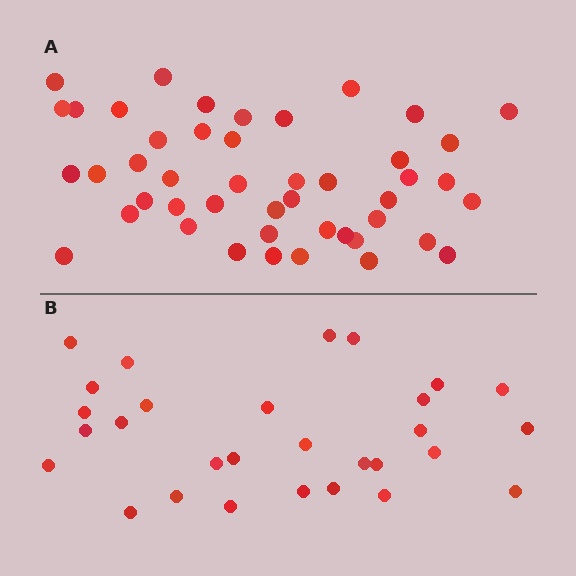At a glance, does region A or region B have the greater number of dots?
Region A (the top region) has more dots.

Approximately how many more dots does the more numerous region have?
Region A has approximately 15 more dots than region B.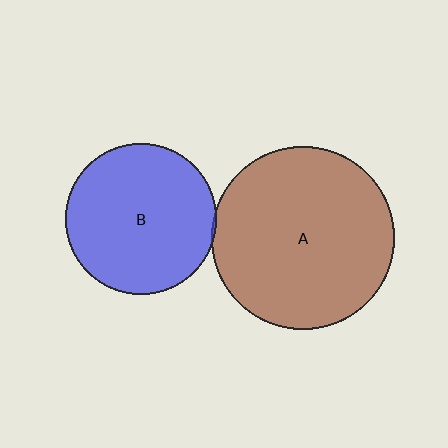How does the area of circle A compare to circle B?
Approximately 1.5 times.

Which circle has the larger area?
Circle A (brown).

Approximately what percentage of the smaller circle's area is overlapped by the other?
Approximately 5%.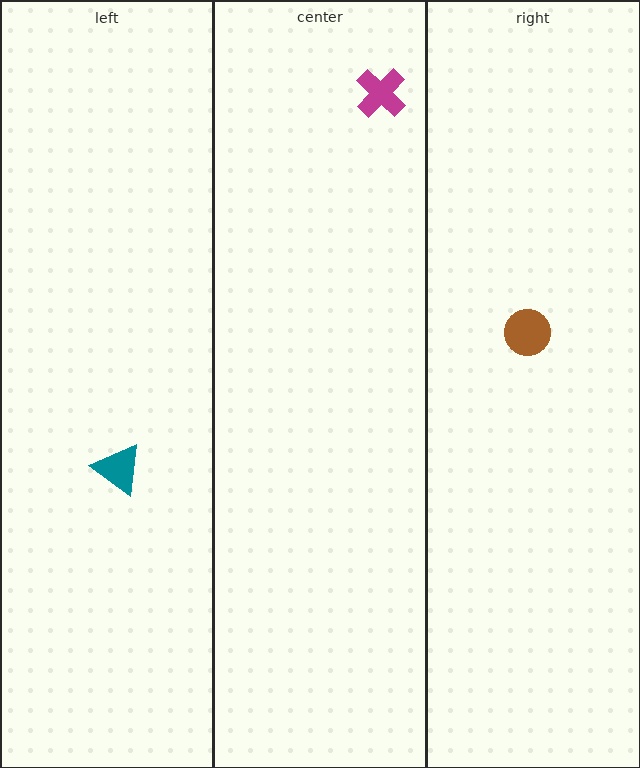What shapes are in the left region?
The teal triangle.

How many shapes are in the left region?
1.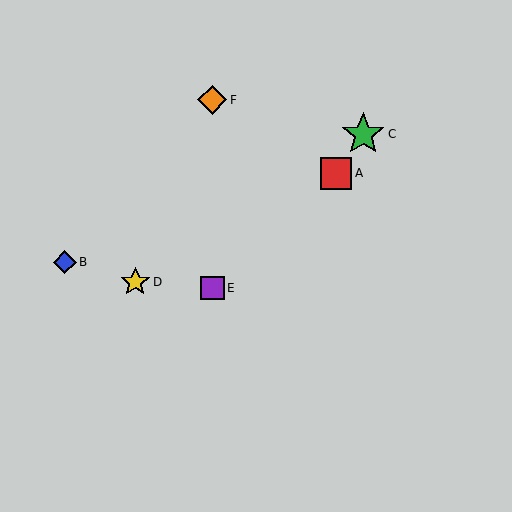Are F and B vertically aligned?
No, F is at x≈212 and B is at x≈65.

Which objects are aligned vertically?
Objects E, F are aligned vertically.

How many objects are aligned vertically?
2 objects (E, F) are aligned vertically.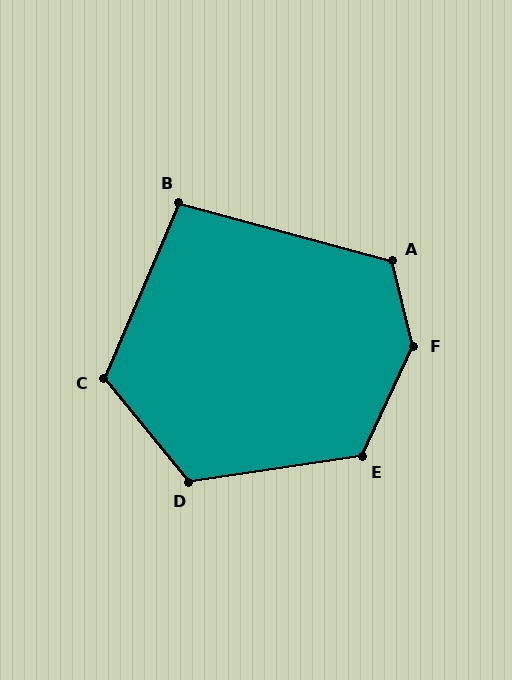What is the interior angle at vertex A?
Approximately 119 degrees (obtuse).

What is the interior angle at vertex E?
Approximately 124 degrees (obtuse).